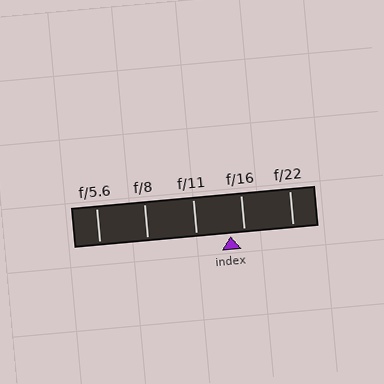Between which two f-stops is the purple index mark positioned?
The index mark is between f/11 and f/16.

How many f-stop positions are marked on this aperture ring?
There are 5 f-stop positions marked.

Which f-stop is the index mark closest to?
The index mark is closest to f/16.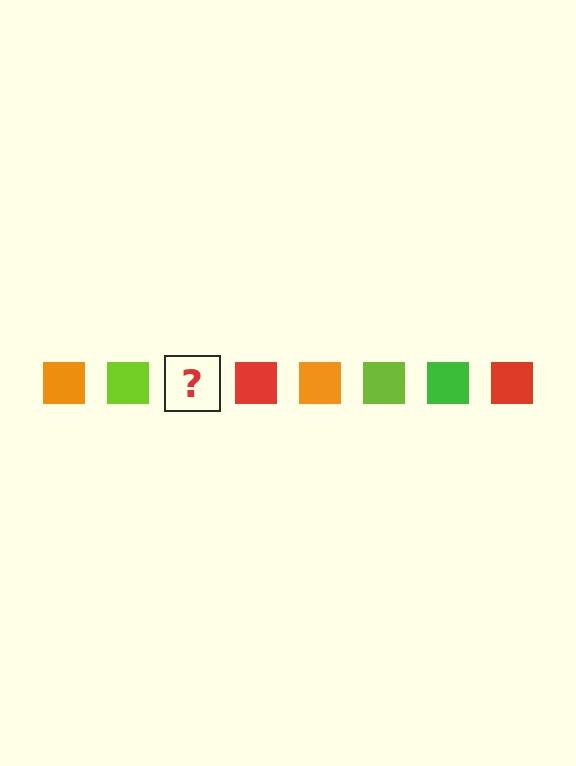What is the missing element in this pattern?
The missing element is a green square.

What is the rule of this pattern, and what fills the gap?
The rule is that the pattern cycles through orange, lime, green, red squares. The gap should be filled with a green square.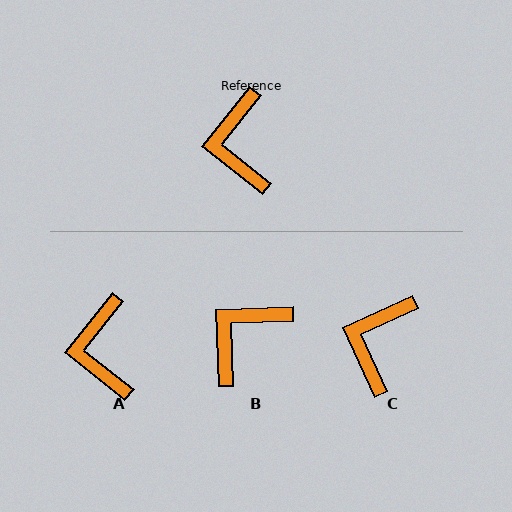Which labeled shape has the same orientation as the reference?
A.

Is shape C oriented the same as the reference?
No, it is off by about 27 degrees.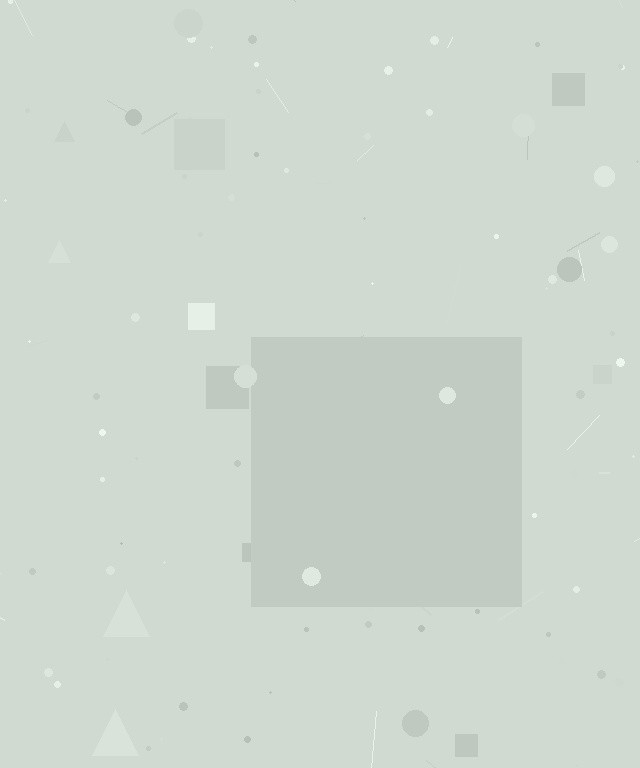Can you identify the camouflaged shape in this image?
The camouflaged shape is a square.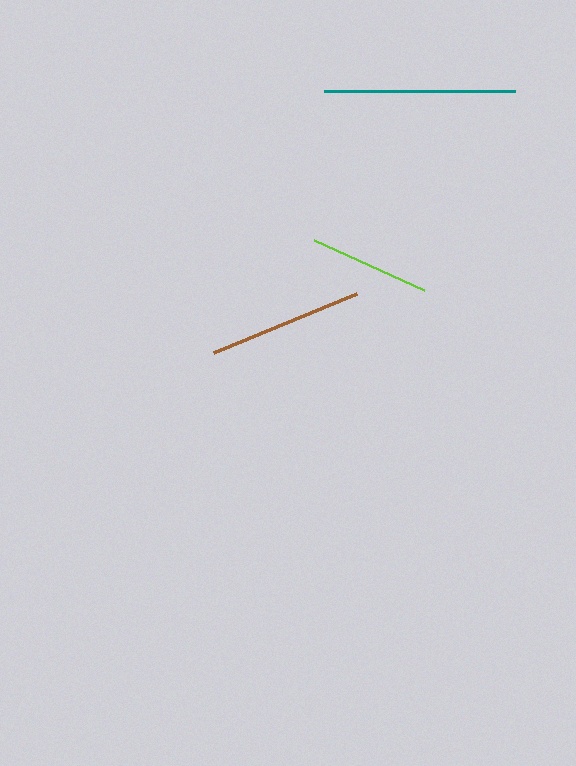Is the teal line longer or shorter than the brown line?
The teal line is longer than the brown line.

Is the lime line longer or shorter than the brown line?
The brown line is longer than the lime line.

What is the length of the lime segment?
The lime segment is approximately 120 pixels long.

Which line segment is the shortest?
The lime line is the shortest at approximately 120 pixels.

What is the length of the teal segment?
The teal segment is approximately 191 pixels long.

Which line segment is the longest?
The teal line is the longest at approximately 191 pixels.